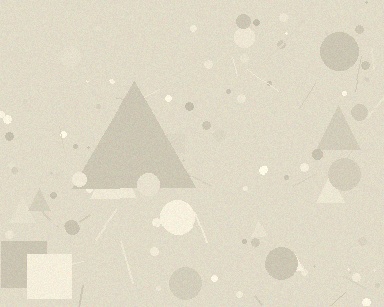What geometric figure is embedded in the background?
A triangle is embedded in the background.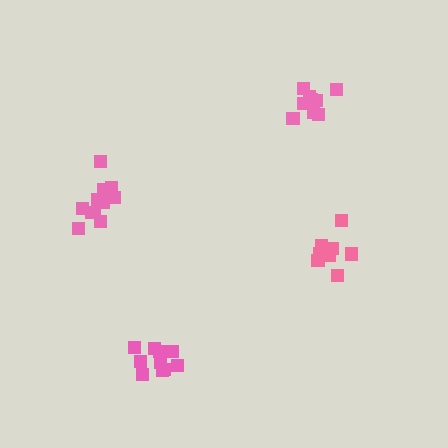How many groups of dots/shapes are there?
There are 4 groups.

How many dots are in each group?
Group 1: 10 dots, Group 2: 10 dots, Group 3: 11 dots, Group 4: 9 dots (40 total).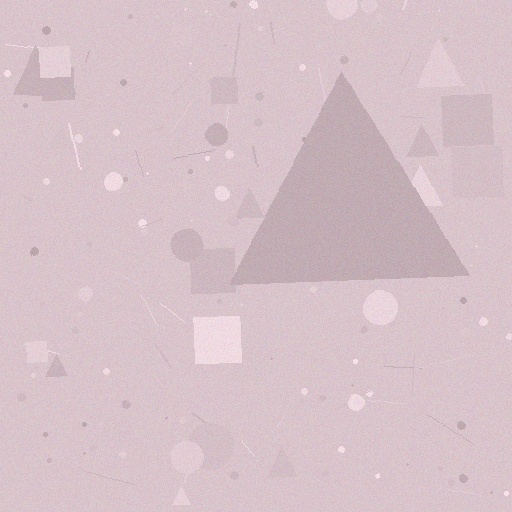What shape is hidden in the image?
A triangle is hidden in the image.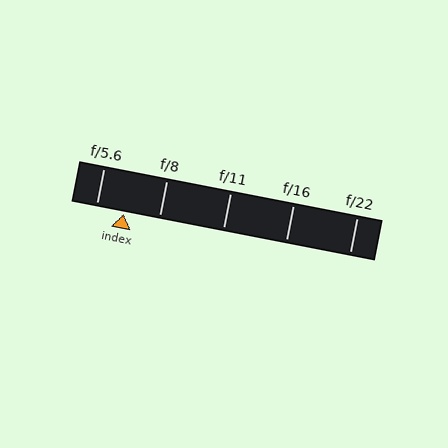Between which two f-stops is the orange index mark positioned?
The index mark is between f/5.6 and f/8.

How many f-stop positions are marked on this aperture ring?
There are 5 f-stop positions marked.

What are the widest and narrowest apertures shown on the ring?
The widest aperture shown is f/5.6 and the narrowest is f/22.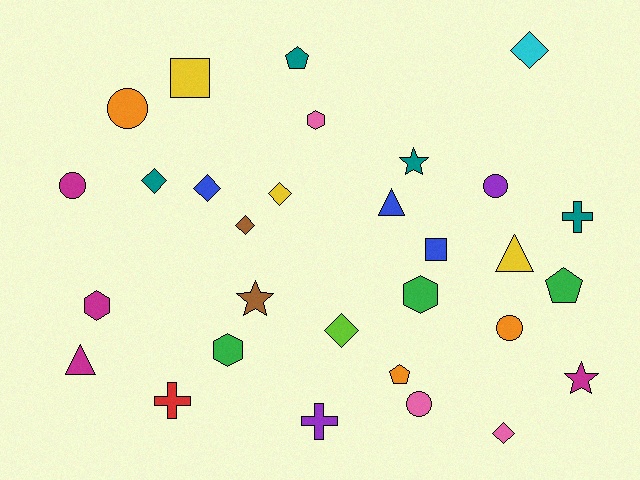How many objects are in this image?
There are 30 objects.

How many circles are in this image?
There are 5 circles.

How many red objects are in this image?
There is 1 red object.